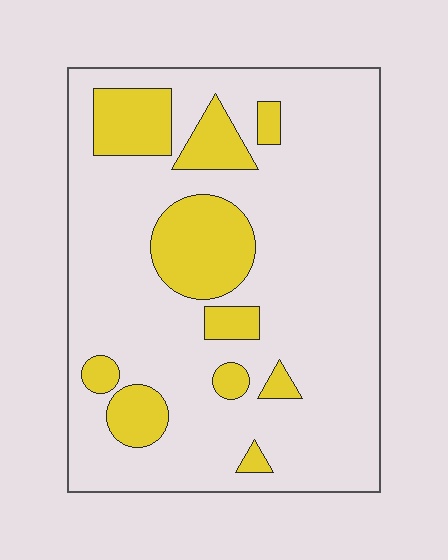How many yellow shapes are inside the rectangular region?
10.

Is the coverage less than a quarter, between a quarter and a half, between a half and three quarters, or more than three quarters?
Less than a quarter.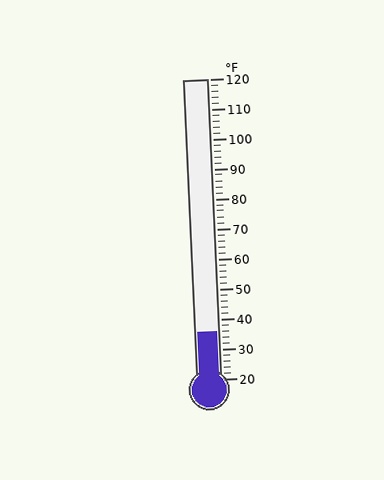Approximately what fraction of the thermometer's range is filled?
The thermometer is filled to approximately 15% of its range.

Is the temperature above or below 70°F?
The temperature is below 70°F.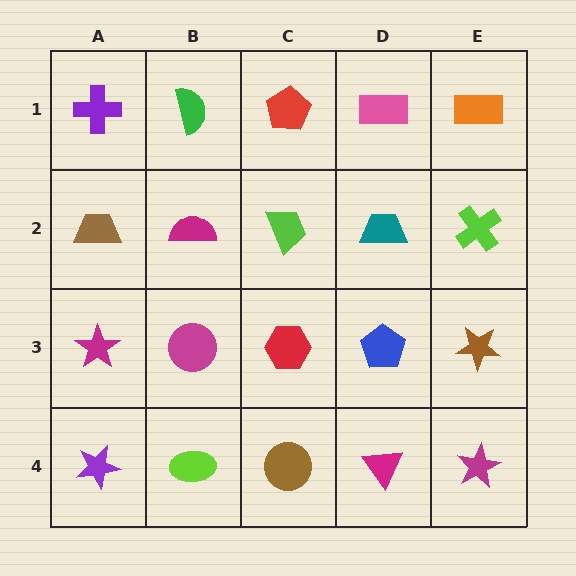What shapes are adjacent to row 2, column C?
A red pentagon (row 1, column C), a red hexagon (row 3, column C), a magenta semicircle (row 2, column B), a teal trapezoid (row 2, column D).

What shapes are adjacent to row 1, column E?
A lime cross (row 2, column E), a pink rectangle (row 1, column D).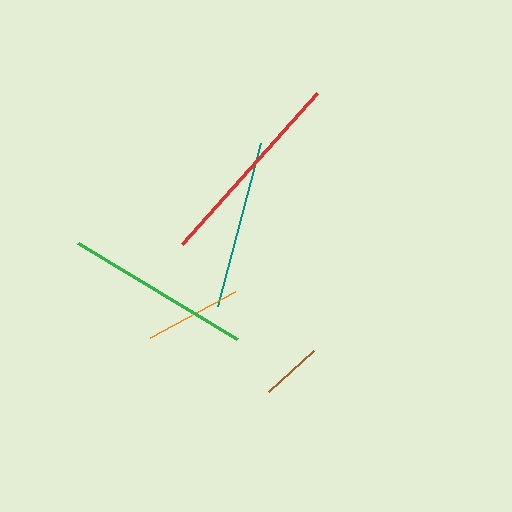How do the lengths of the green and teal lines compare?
The green and teal lines are approximately the same length.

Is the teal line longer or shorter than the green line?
The green line is longer than the teal line.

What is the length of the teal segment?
The teal segment is approximately 169 pixels long.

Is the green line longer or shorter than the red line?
The red line is longer than the green line.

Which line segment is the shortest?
The brown line is the shortest at approximately 61 pixels.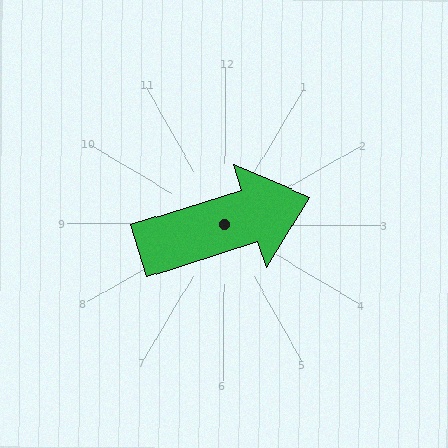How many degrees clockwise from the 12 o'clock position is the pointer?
Approximately 72 degrees.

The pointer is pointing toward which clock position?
Roughly 2 o'clock.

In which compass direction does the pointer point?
East.